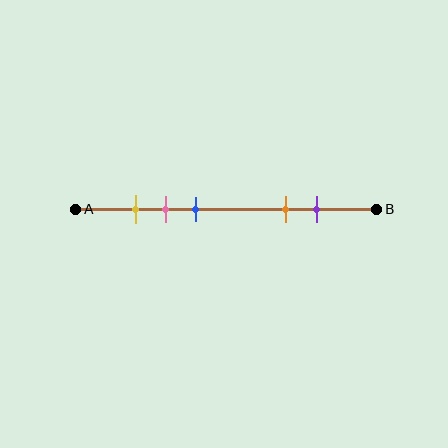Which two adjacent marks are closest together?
The yellow and pink marks are the closest adjacent pair.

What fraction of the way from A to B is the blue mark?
The blue mark is approximately 40% (0.4) of the way from A to B.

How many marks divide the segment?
There are 5 marks dividing the segment.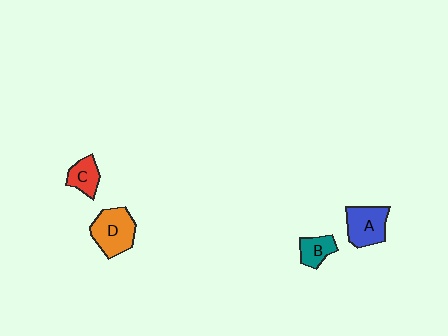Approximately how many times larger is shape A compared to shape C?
Approximately 1.6 times.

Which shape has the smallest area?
Shape B (teal).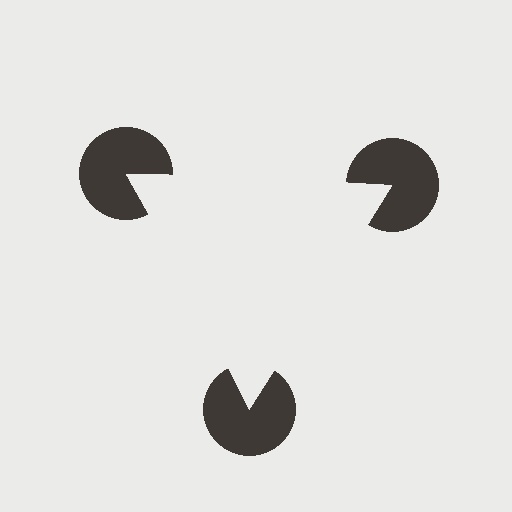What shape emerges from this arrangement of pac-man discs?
An illusory triangle — its edges are inferred from the aligned wedge cuts in the pac-man discs, not physically drawn.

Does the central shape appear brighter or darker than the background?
It typically appears slightly brighter than the background, even though no actual brightness change is drawn.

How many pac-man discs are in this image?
There are 3 — one at each vertex of the illusory triangle.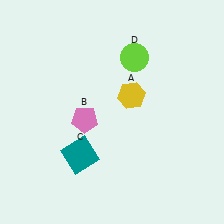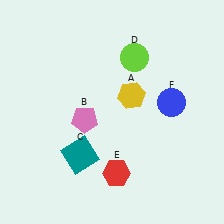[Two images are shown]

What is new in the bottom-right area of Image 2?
A red hexagon (E) was added in the bottom-right area of Image 2.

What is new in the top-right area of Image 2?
A blue circle (F) was added in the top-right area of Image 2.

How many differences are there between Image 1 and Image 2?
There are 2 differences between the two images.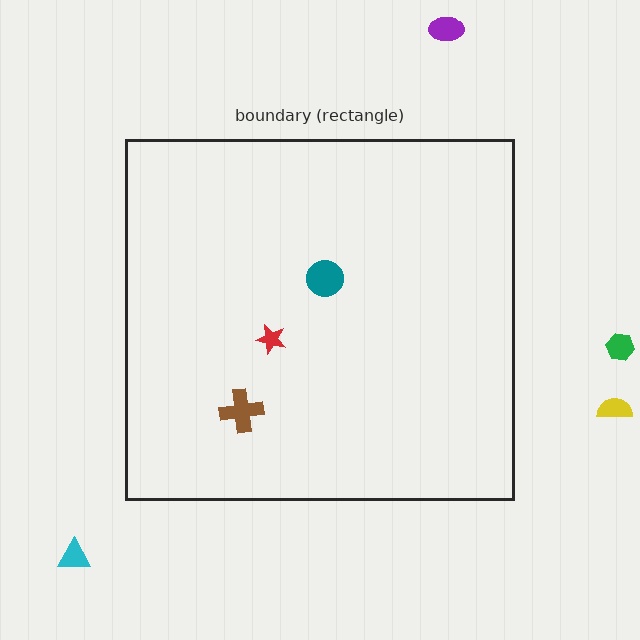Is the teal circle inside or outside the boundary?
Inside.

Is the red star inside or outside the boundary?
Inside.